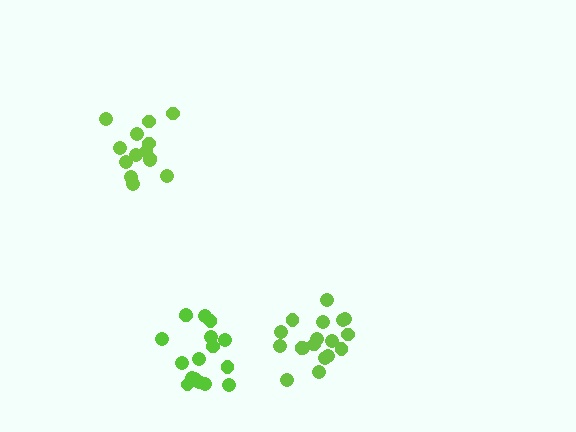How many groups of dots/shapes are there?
There are 3 groups.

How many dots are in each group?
Group 1: 18 dots, Group 2: 17 dots, Group 3: 14 dots (49 total).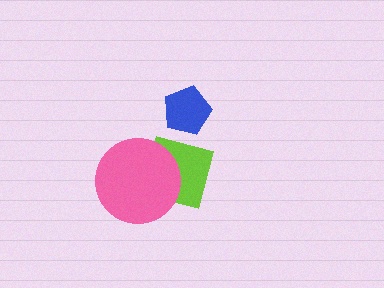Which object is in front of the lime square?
The pink circle is in front of the lime square.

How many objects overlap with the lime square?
1 object overlaps with the lime square.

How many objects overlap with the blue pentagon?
0 objects overlap with the blue pentagon.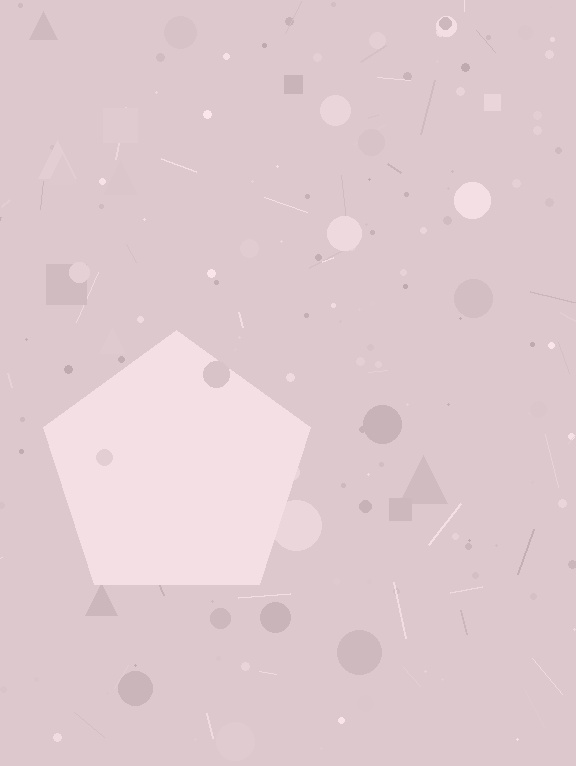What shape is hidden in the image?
A pentagon is hidden in the image.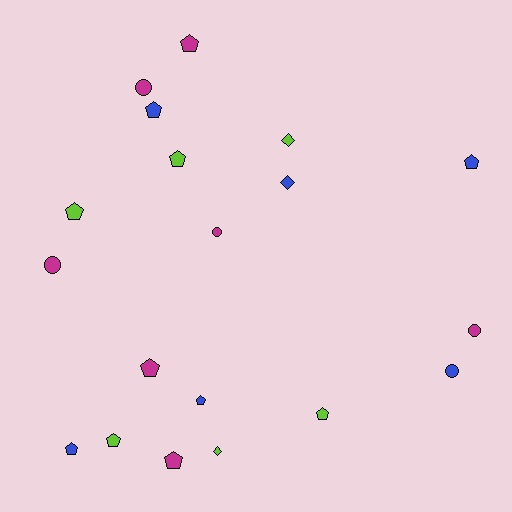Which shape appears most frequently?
Pentagon, with 11 objects.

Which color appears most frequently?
Magenta, with 7 objects.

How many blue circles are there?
There is 1 blue circle.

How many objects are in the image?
There are 19 objects.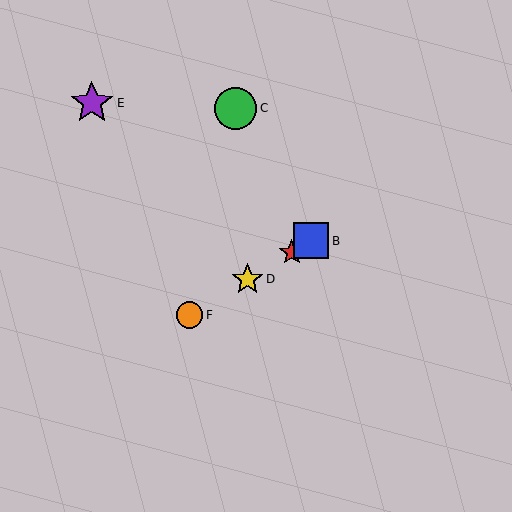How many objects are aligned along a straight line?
4 objects (A, B, D, F) are aligned along a straight line.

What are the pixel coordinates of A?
Object A is at (292, 253).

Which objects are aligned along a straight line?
Objects A, B, D, F are aligned along a straight line.